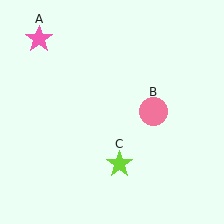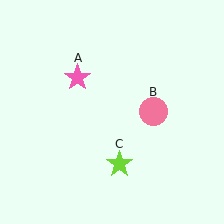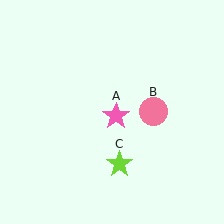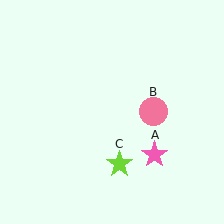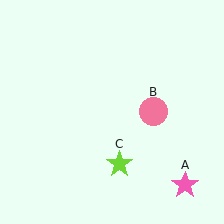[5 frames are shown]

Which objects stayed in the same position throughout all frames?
Pink circle (object B) and lime star (object C) remained stationary.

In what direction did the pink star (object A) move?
The pink star (object A) moved down and to the right.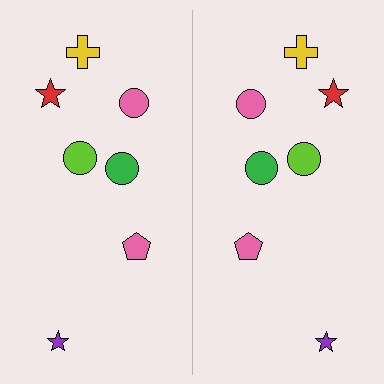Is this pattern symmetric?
Yes, this pattern has bilateral (reflection) symmetry.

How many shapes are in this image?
There are 14 shapes in this image.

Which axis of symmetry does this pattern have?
The pattern has a vertical axis of symmetry running through the center of the image.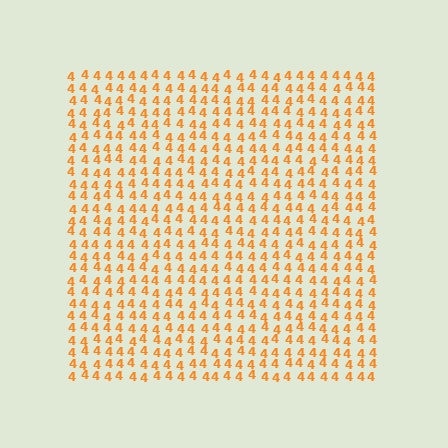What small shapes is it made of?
It is made of small digit 4's.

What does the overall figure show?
The overall figure shows a square.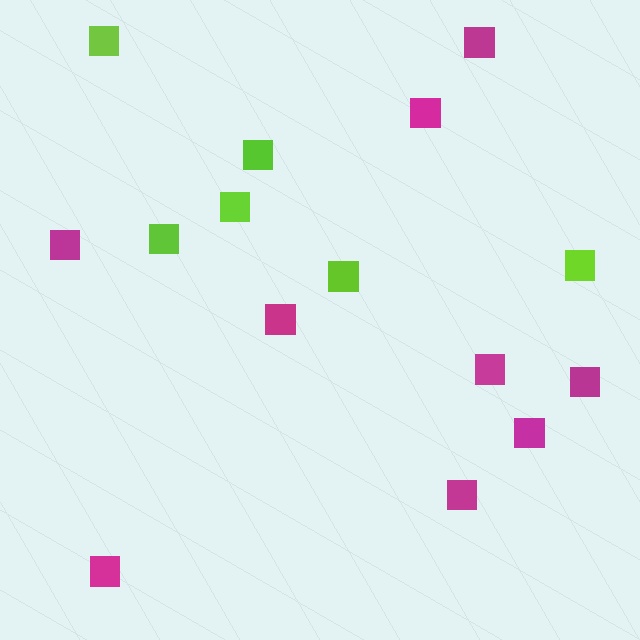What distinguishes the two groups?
There are 2 groups: one group of magenta squares (9) and one group of lime squares (6).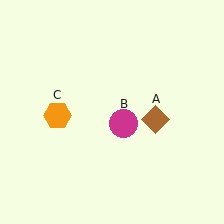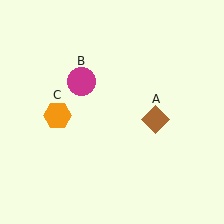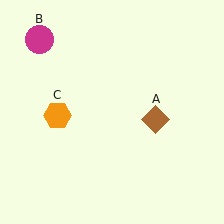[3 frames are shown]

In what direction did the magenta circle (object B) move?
The magenta circle (object B) moved up and to the left.